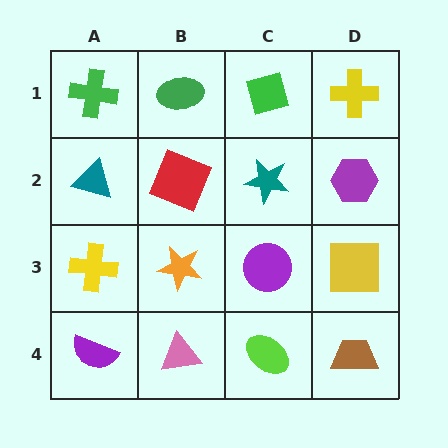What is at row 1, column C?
A green square.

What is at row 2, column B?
A red square.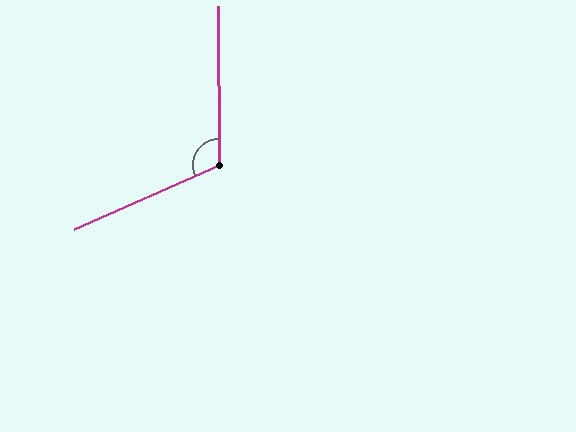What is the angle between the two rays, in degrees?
Approximately 114 degrees.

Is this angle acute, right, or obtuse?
It is obtuse.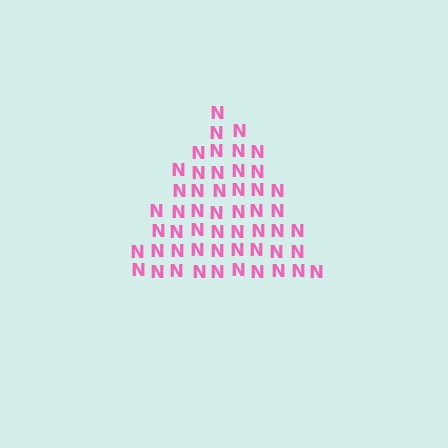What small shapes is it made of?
It is made of small letter N's.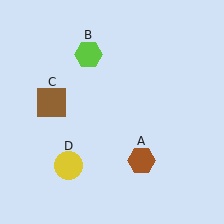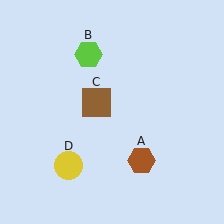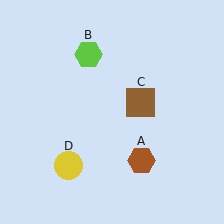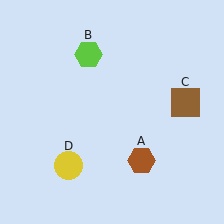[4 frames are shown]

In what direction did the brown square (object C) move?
The brown square (object C) moved right.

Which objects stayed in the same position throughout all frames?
Brown hexagon (object A) and lime hexagon (object B) and yellow circle (object D) remained stationary.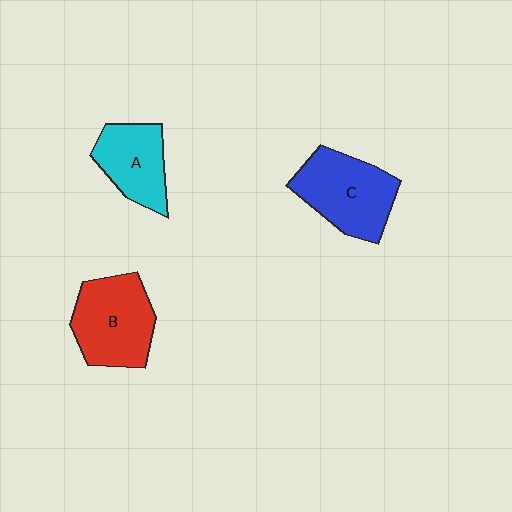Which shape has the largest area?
Shape C (blue).